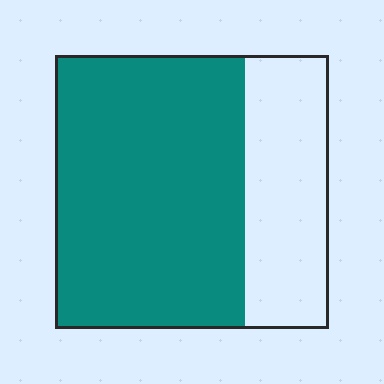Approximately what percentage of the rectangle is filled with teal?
Approximately 70%.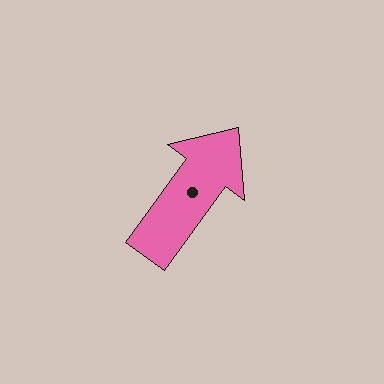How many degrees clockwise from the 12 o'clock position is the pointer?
Approximately 36 degrees.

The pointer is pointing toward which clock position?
Roughly 1 o'clock.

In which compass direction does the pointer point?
Northeast.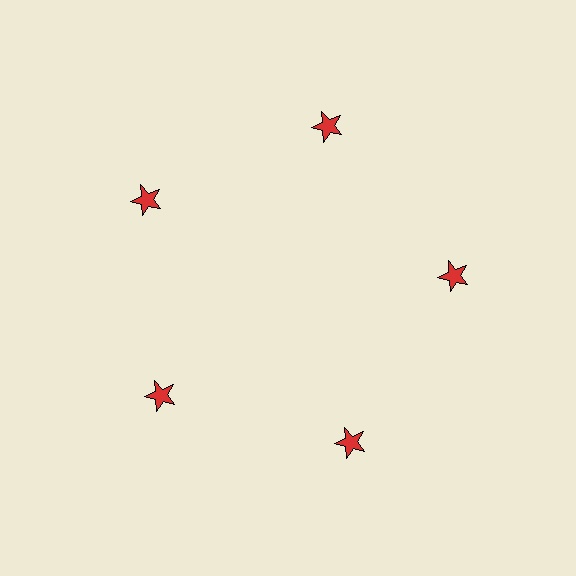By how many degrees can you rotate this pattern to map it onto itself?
The pattern maps onto itself every 72 degrees of rotation.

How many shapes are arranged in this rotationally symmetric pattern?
There are 5 shapes, arranged in 5 groups of 1.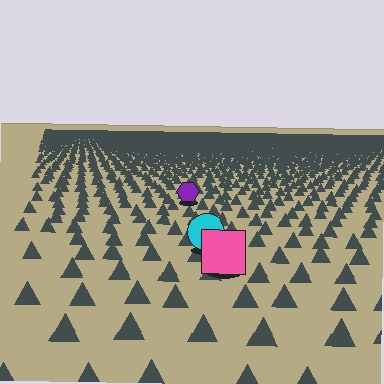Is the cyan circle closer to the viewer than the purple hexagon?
Yes. The cyan circle is closer — you can tell from the texture gradient: the ground texture is coarser near it.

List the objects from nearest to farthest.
From nearest to farthest: the pink square, the cyan circle, the purple hexagon.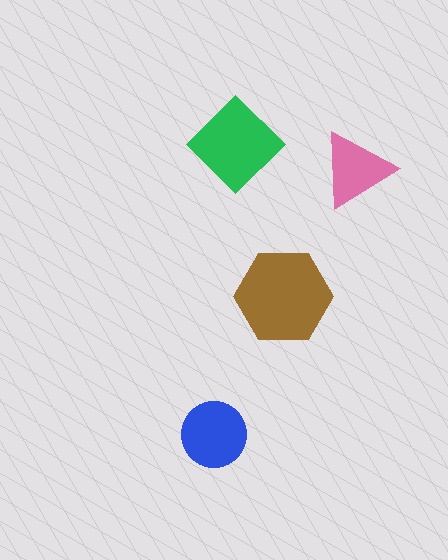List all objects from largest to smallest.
The brown hexagon, the green diamond, the blue circle, the pink triangle.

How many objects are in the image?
There are 4 objects in the image.